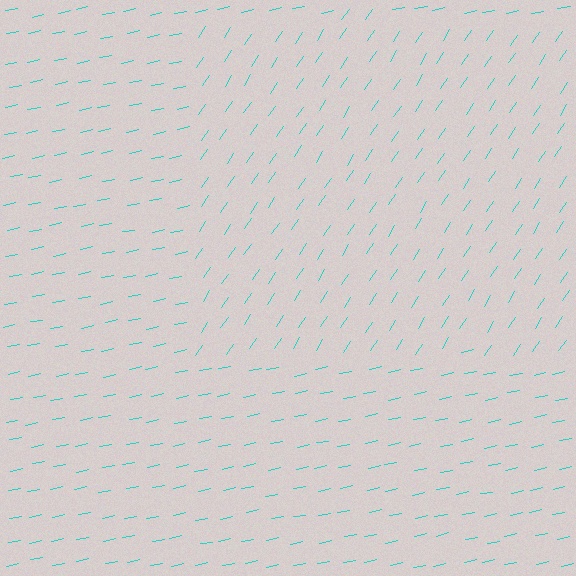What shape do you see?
I see a rectangle.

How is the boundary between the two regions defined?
The boundary is defined purely by a change in line orientation (approximately 45 degrees difference). All lines are the same color and thickness.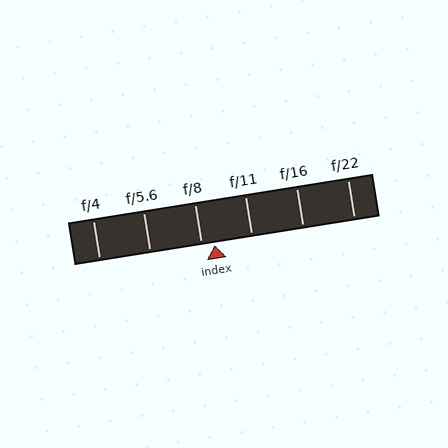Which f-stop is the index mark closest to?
The index mark is closest to f/8.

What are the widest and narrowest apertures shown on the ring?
The widest aperture shown is f/4 and the narrowest is f/22.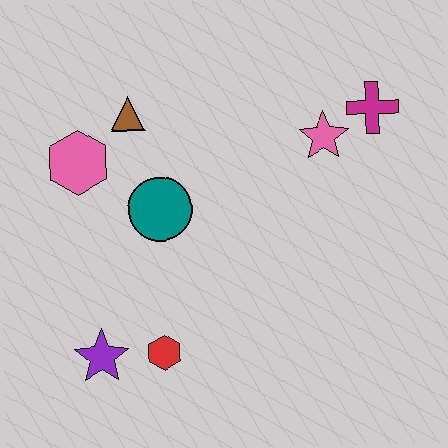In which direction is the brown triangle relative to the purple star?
The brown triangle is above the purple star.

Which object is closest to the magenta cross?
The pink star is closest to the magenta cross.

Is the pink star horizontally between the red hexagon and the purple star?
No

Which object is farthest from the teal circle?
The magenta cross is farthest from the teal circle.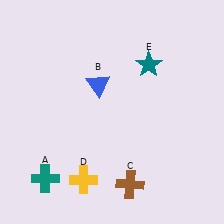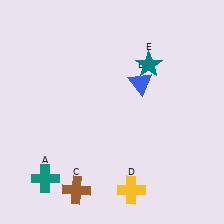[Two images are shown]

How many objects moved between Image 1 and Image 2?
3 objects moved between the two images.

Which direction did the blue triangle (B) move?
The blue triangle (B) moved right.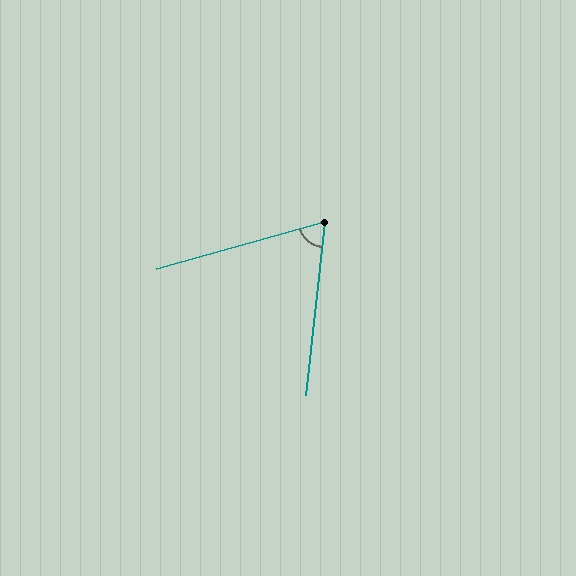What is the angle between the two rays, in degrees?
Approximately 68 degrees.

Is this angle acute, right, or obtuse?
It is acute.